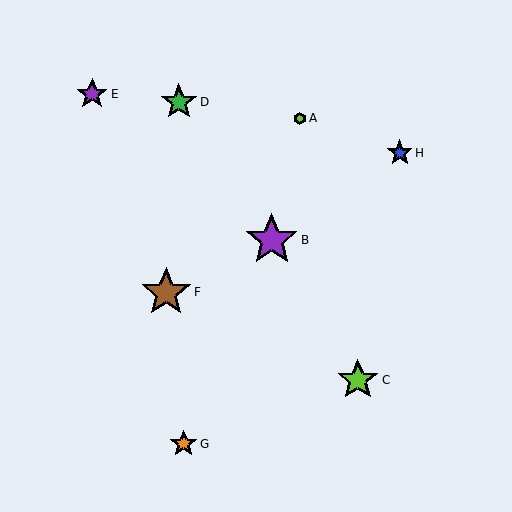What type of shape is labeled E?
Shape E is a purple star.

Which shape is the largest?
The purple star (labeled B) is the largest.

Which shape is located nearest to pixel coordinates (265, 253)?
The purple star (labeled B) at (272, 240) is nearest to that location.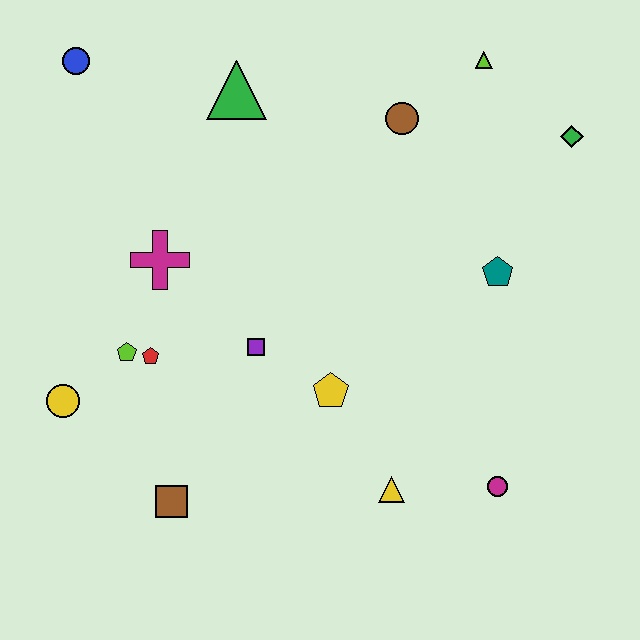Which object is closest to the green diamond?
The lime triangle is closest to the green diamond.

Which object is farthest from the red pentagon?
The green diamond is farthest from the red pentagon.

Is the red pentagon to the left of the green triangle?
Yes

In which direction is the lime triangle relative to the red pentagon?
The lime triangle is to the right of the red pentagon.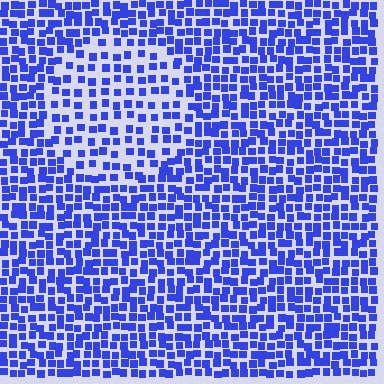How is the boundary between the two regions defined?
The boundary is defined by a change in element density (approximately 1.8x ratio). All elements are the same color, size, and shape.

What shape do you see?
I see a circle.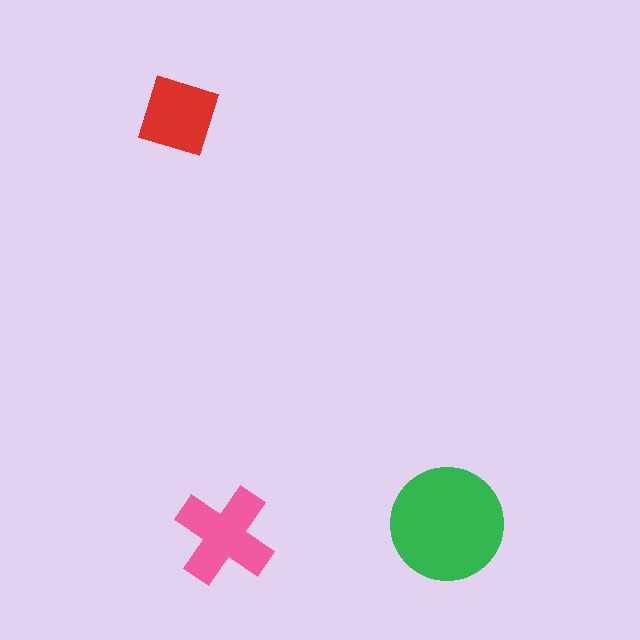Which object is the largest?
The green circle.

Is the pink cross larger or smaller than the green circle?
Smaller.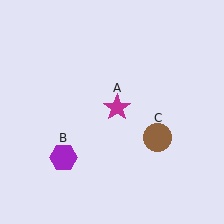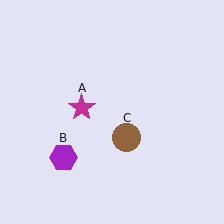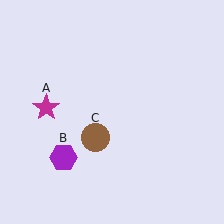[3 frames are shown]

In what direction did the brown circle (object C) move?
The brown circle (object C) moved left.